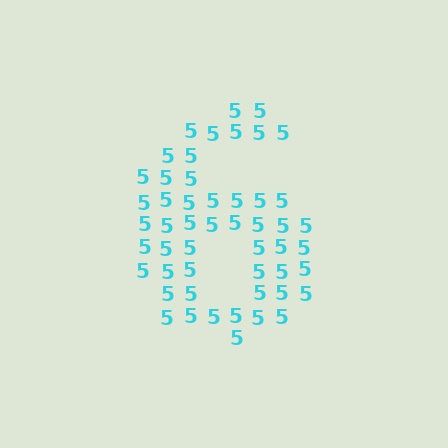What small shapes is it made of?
It is made of small digit 5's.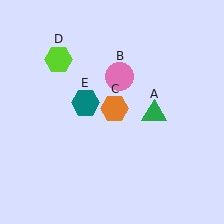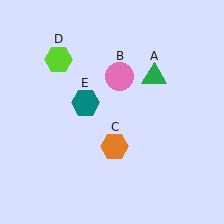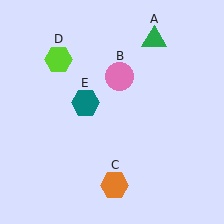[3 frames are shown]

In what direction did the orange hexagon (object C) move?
The orange hexagon (object C) moved down.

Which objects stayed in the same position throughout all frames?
Pink circle (object B) and lime hexagon (object D) and teal hexagon (object E) remained stationary.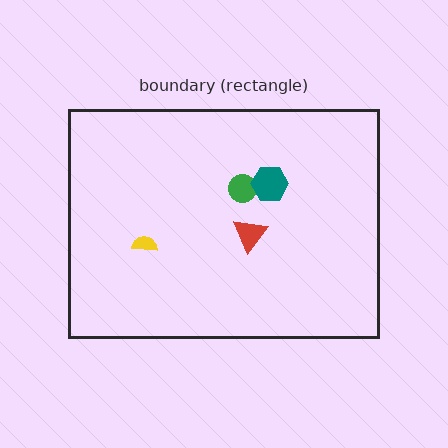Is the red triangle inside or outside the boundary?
Inside.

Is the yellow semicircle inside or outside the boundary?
Inside.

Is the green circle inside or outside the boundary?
Inside.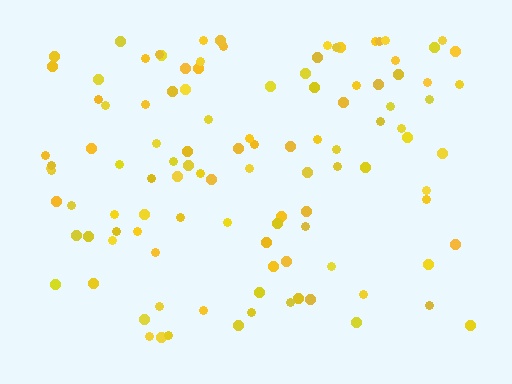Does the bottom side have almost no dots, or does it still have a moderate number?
Still a moderate number, just noticeably fewer than the top.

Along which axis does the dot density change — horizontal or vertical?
Vertical.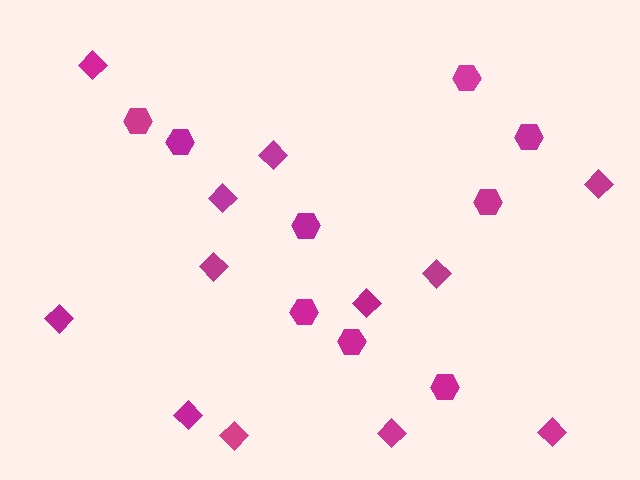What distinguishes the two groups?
There are 2 groups: one group of hexagons (9) and one group of diamonds (12).